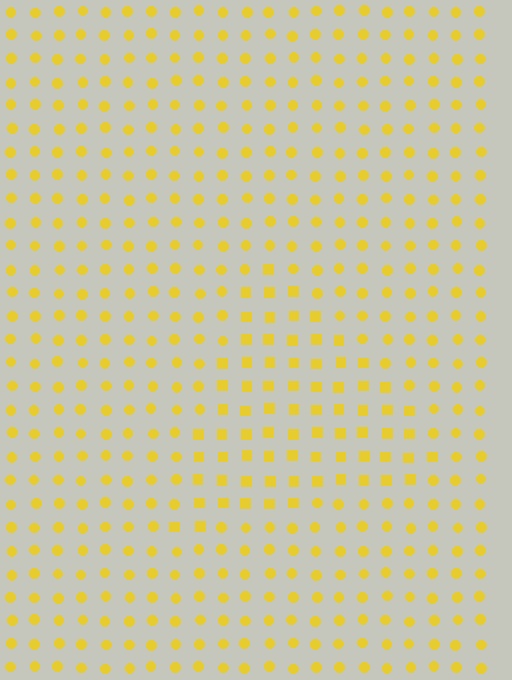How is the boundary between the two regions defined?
The boundary is defined by a change in element shape: squares inside vs. circles outside. All elements share the same color and spacing.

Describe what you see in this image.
The image is filled with small yellow elements arranged in a uniform grid. A triangle-shaped region contains squares, while the surrounding area contains circles. The boundary is defined purely by the change in element shape.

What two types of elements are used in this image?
The image uses squares inside the triangle region and circles outside it.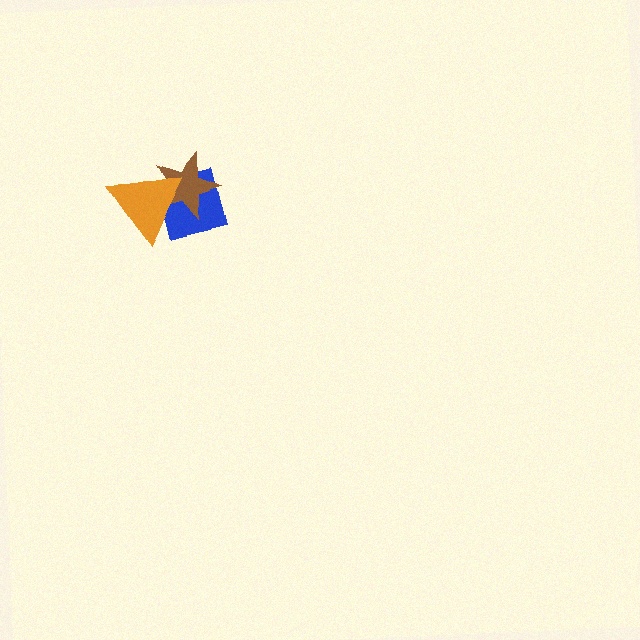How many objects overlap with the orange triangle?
2 objects overlap with the orange triangle.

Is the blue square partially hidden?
Yes, it is partially covered by another shape.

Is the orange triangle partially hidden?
No, no other shape covers it.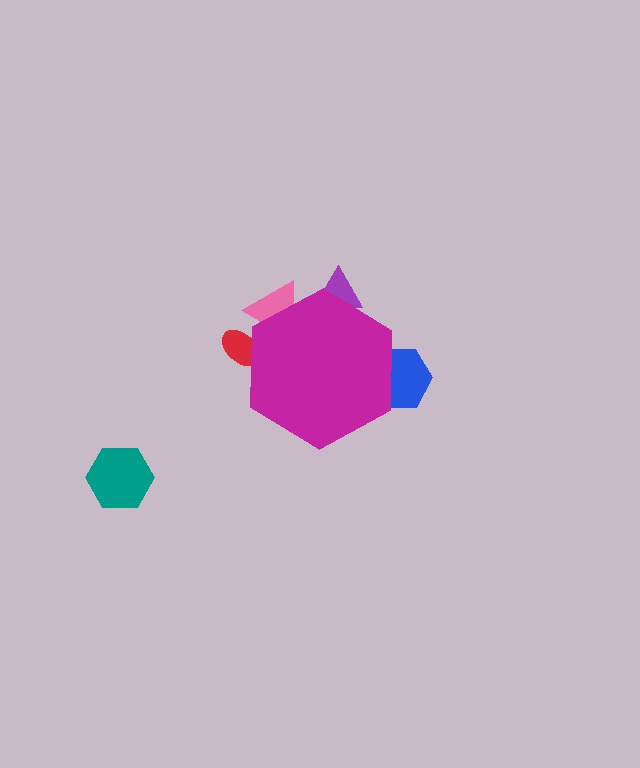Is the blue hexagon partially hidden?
Yes, the blue hexagon is partially hidden behind the magenta hexagon.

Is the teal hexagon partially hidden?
No, the teal hexagon is fully visible.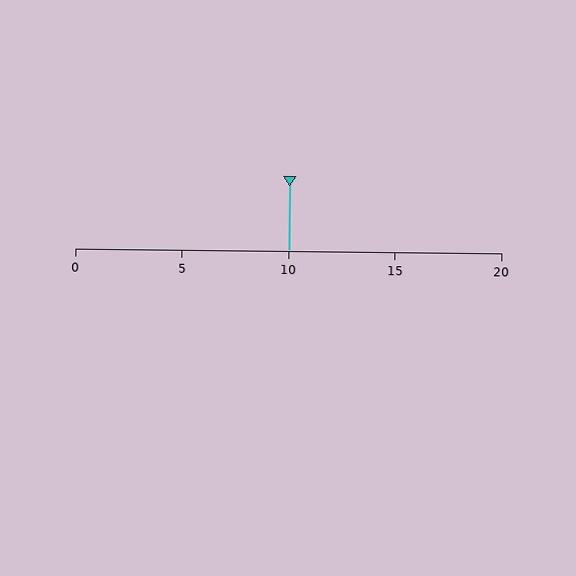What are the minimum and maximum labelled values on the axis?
The axis runs from 0 to 20.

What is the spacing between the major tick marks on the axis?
The major ticks are spaced 5 apart.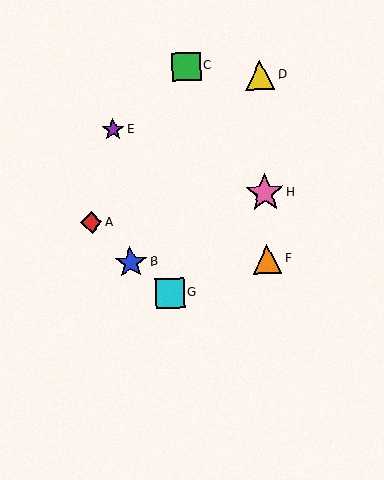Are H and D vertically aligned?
Yes, both are at x≈265.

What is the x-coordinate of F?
Object F is at x≈267.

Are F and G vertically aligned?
No, F is at x≈267 and G is at x≈170.